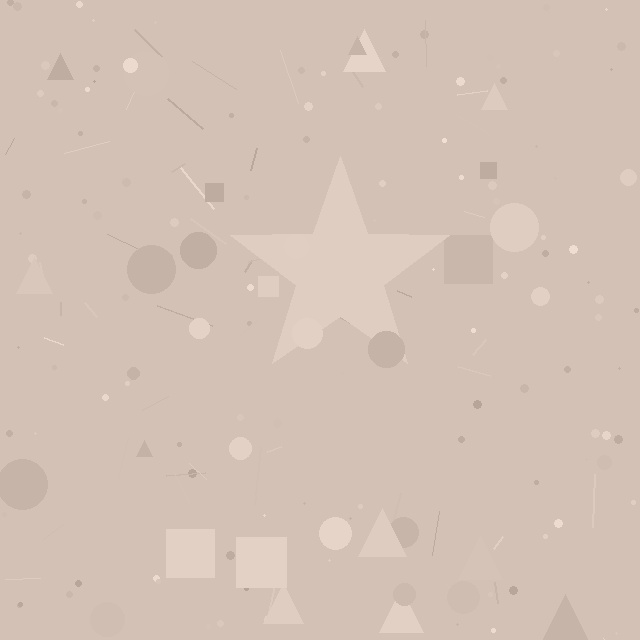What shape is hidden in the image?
A star is hidden in the image.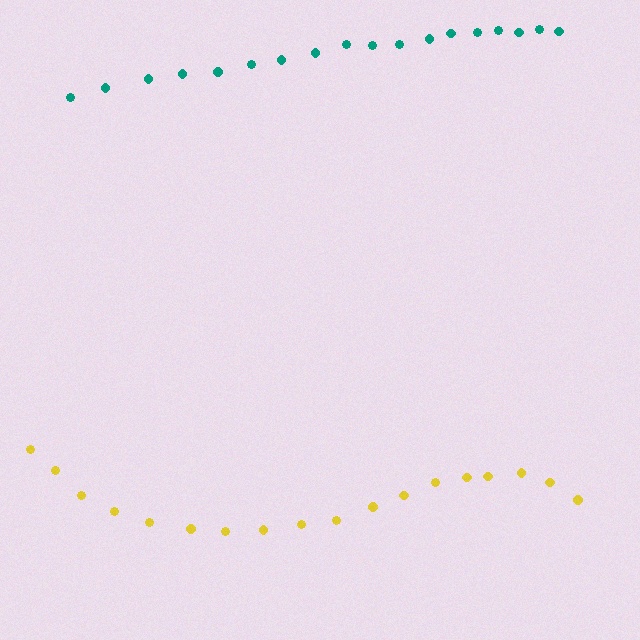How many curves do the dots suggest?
There are 2 distinct paths.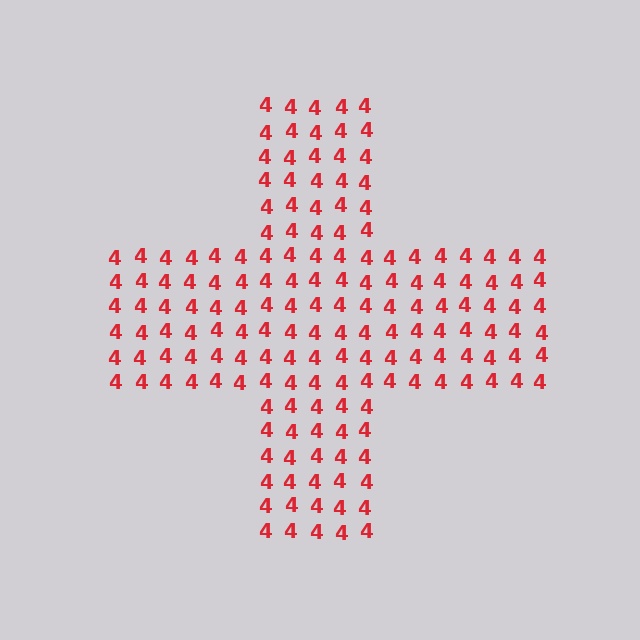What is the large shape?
The large shape is a cross.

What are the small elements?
The small elements are digit 4's.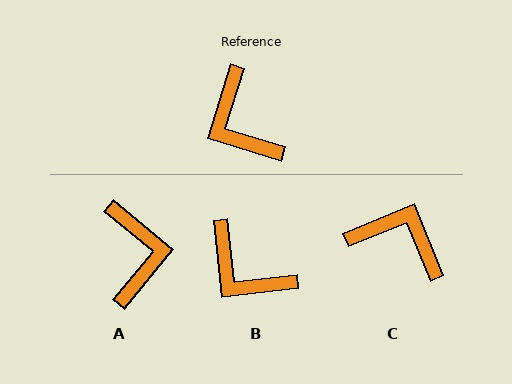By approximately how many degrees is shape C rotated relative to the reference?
Approximately 141 degrees clockwise.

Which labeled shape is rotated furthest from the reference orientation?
A, about 158 degrees away.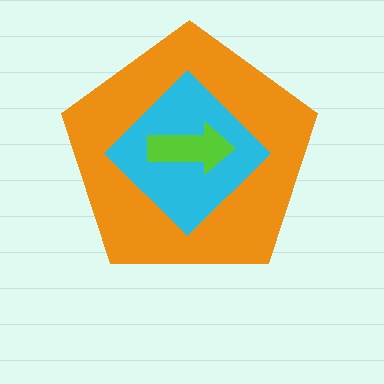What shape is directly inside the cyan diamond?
The lime arrow.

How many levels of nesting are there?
3.